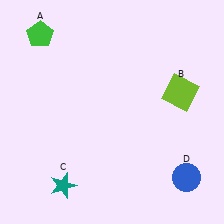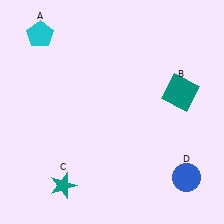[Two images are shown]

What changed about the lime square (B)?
In Image 1, B is lime. In Image 2, it changed to teal.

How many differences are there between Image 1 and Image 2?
There are 2 differences between the two images.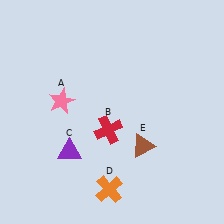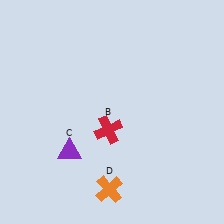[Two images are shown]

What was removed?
The pink star (A), the brown triangle (E) were removed in Image 2.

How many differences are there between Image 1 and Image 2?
There are 2 differences between the two images.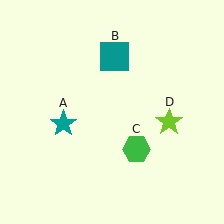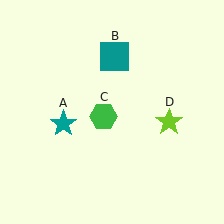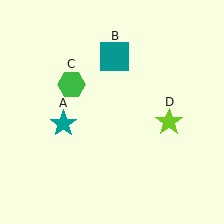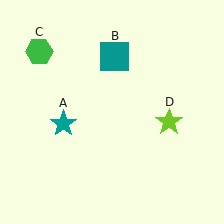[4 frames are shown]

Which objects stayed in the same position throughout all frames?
Teal star (object A) and teal square (object B) and lime star (object D) remained stationary.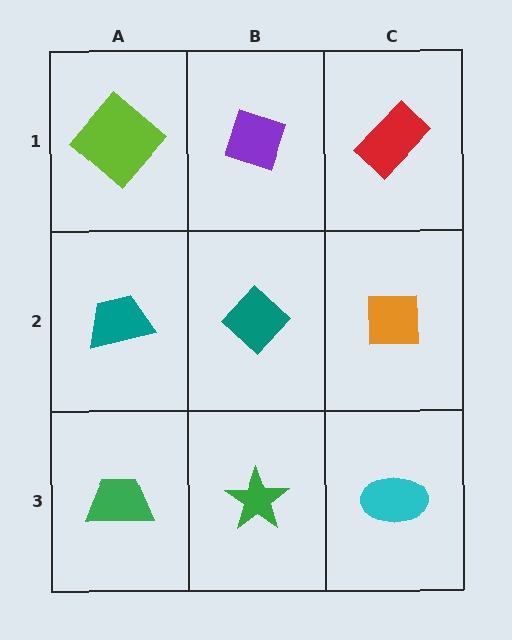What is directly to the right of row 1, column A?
A purple diamond.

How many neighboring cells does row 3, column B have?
3.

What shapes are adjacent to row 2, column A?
A lime diamond (row 1, column A), a green trapezoid (row 3, column A), a teal diamond (row 2, column B).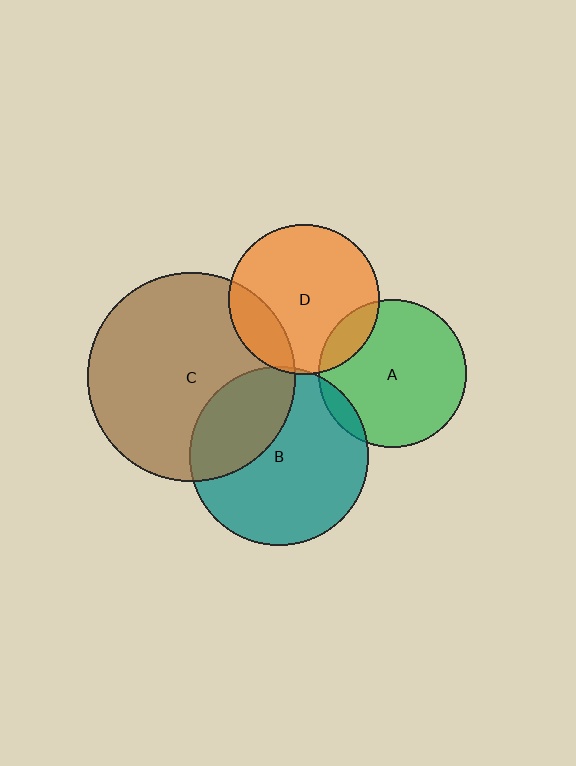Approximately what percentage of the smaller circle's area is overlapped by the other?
Approximately 10%.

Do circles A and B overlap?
Yes.